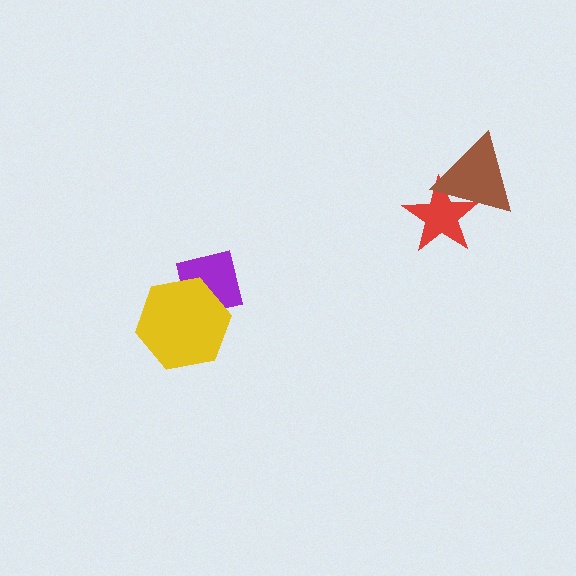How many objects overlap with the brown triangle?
1 object overlaps with the brown triangle.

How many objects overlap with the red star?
1 object overlaps with the red star.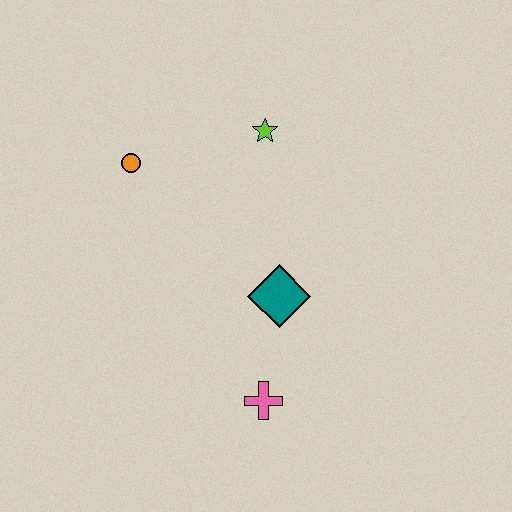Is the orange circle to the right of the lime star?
No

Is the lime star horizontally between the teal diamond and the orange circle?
Yes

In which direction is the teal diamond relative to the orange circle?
The teal diamond is to the right of the orange circle.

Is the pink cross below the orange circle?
Yes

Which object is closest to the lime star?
The orange circle is closest to the lime star.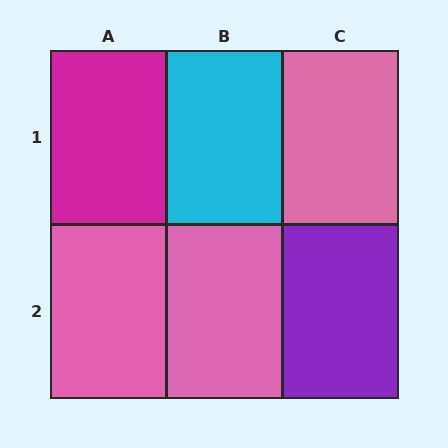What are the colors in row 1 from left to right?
Magenta, cyan, pink.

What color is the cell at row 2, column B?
Pink.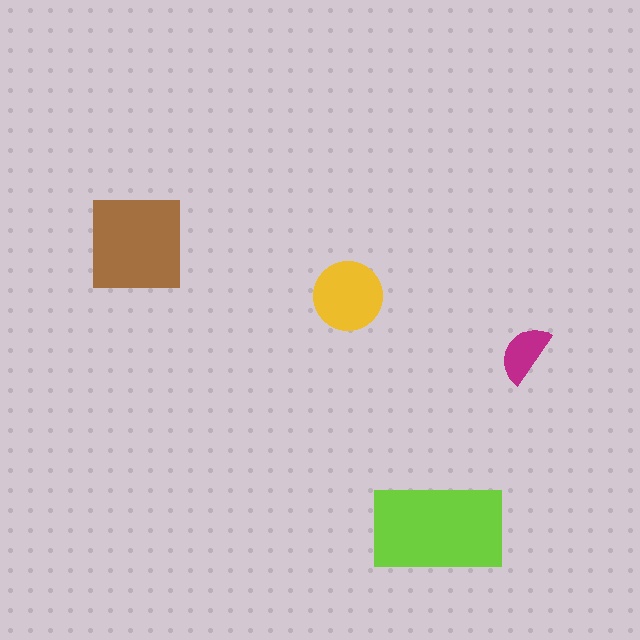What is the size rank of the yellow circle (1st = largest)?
3rd.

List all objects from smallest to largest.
The magenta semicircle, the yellow circle, the brown square, the lime rectangle.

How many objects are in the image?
There are 4 objects in the image.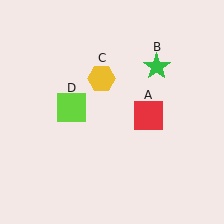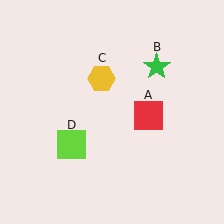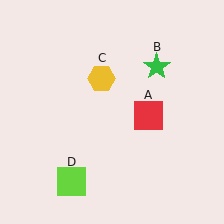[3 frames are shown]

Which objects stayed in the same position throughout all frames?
Red square (object A) and green star (object B) and yellow hexagon (object C) remained stationary.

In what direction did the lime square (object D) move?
The lime square (object D) moved down.